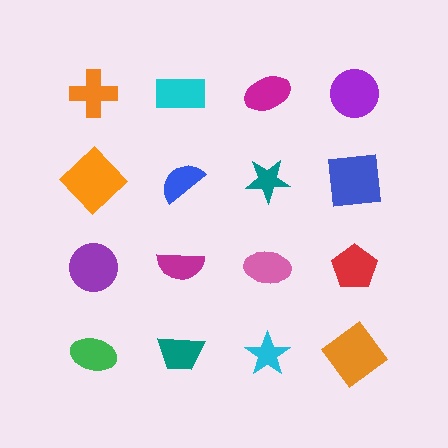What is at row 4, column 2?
A teal trapezoid.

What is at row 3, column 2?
A magenta semicircle.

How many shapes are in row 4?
4 shapes.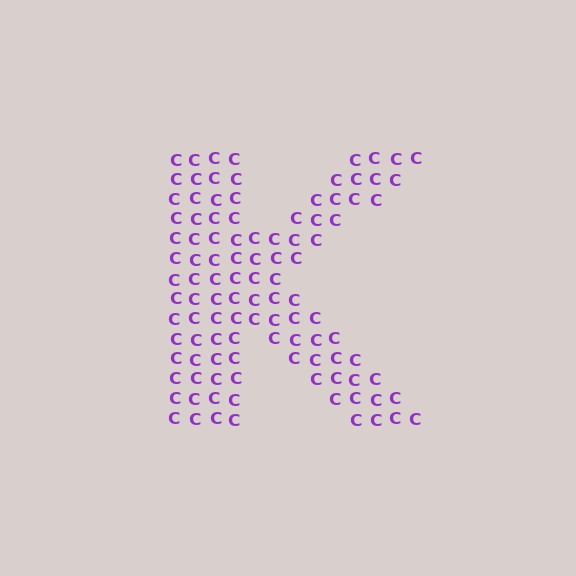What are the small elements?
The small elements are letter C's.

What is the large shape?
The large shape is the letter K.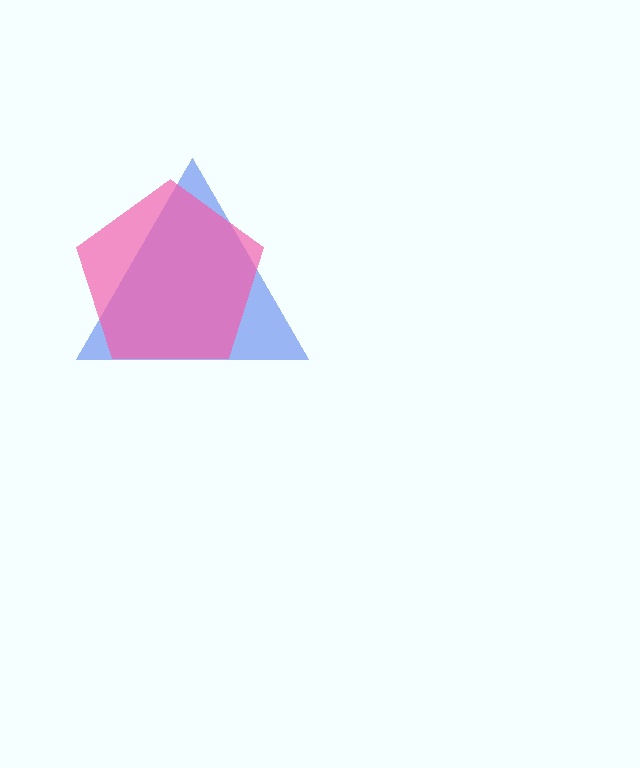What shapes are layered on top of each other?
The layered shapes are: a blue triangle, a pink pentagon.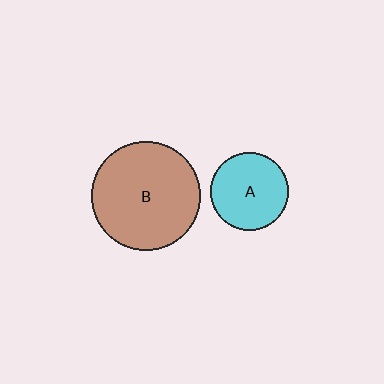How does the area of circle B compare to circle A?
Approximately 2.0 times.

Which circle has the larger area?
Circle B (brown).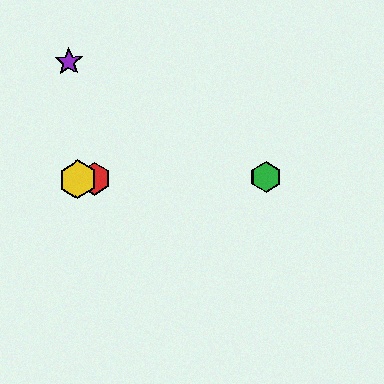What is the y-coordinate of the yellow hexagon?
The yellow hexagon is at y≈179.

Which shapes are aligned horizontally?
The red hexagon, the blue hexagon, the green hexagon, the yellow hexagon are aligned horizontally.